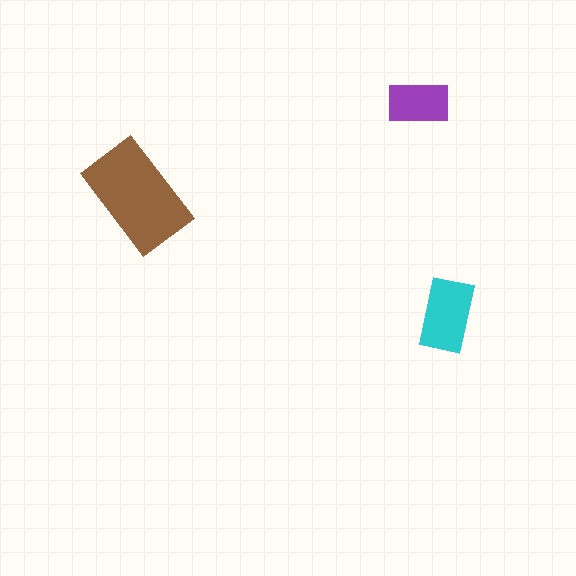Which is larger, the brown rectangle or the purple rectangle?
The brown one.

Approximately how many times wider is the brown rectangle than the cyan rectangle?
About 1.5 times wider.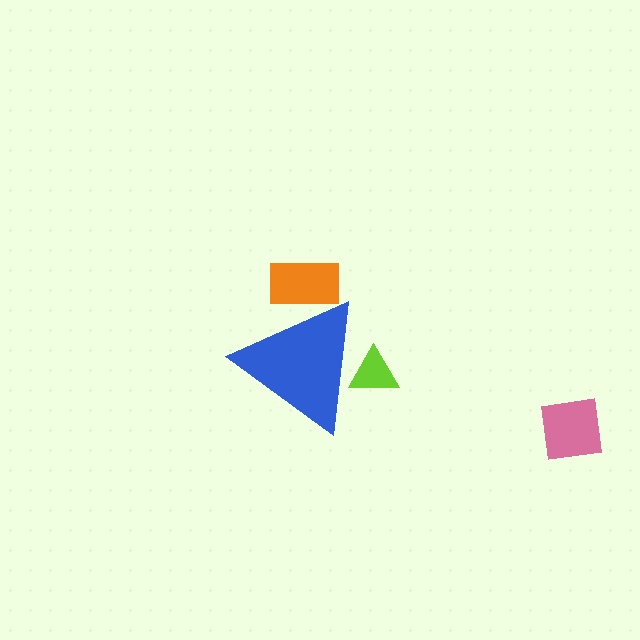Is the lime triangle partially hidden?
Yes, the lime triangle is partially hidden behind the blue triangle.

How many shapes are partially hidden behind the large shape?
2 shapes are partially hidden.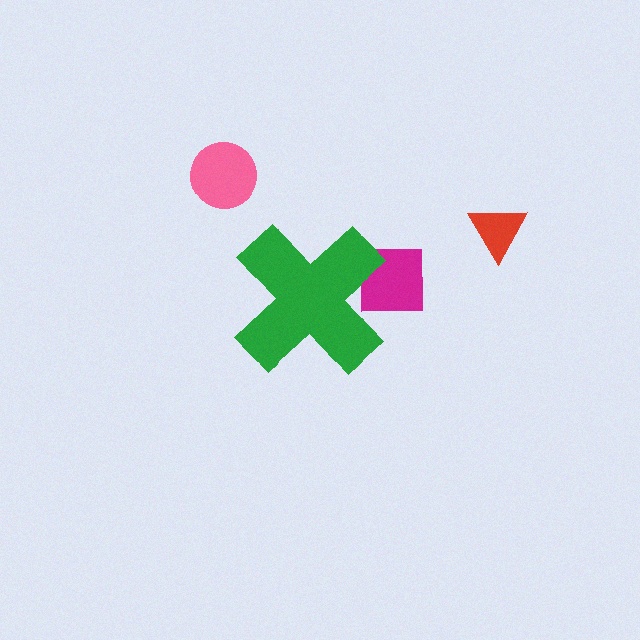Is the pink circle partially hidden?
No, the pink circle is fully visible.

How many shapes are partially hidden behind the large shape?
1 shape is partially hidden.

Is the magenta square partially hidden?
Yes, the magenta square is partially hidden behind the green cross.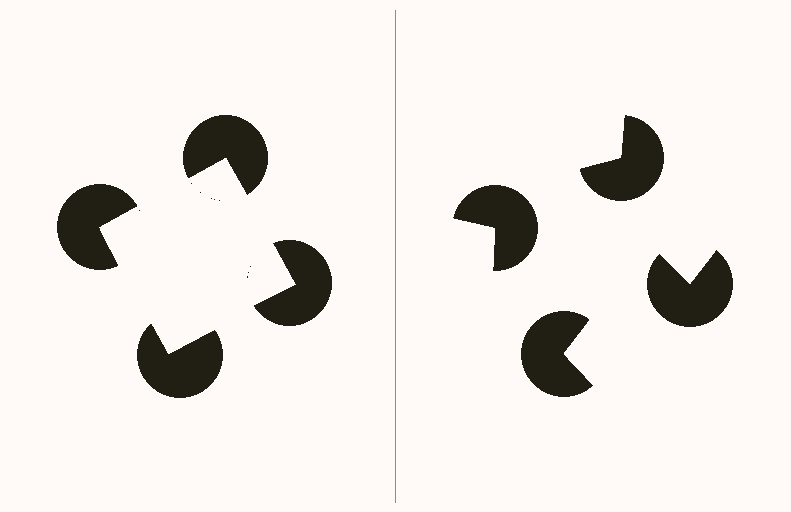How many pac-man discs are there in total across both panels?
8 — 4 on each side.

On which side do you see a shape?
An illusory square appears on the left side. On the right side the wedge cuts are rotated, so no coherent shape forms.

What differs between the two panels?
The pac-man discs are positioned identically on both sides; only the wedge orientations differ. On the left they align to a square; on the right they are misaligned.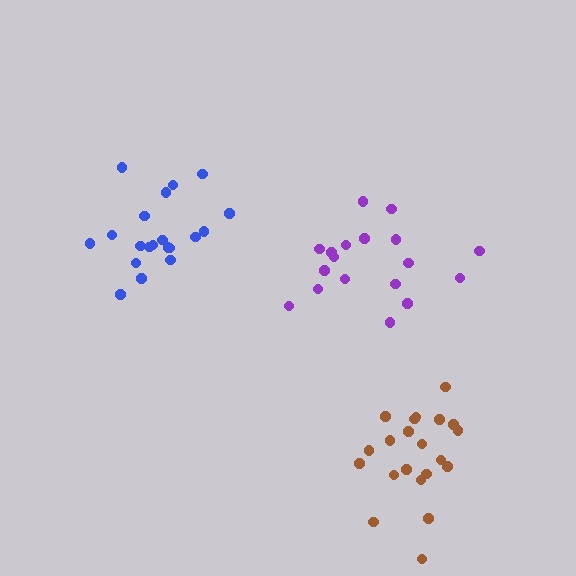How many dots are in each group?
Group 1: 21 dots, Group 2: 20 dots, Group 3: 18 dots (59 total).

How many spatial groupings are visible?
There are 3 spatial groupings.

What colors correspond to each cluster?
The clusters are colored: brown, blue, purple.